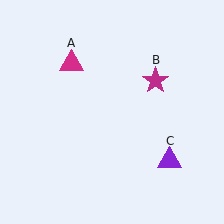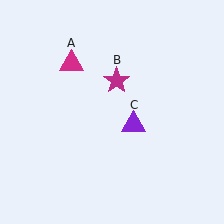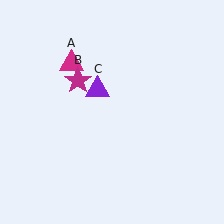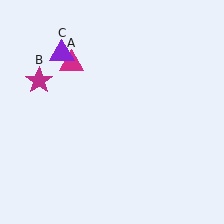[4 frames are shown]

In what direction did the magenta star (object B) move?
The magenta star (object B) moved left.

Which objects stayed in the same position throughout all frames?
Magenta triangle (object A) remained stationary.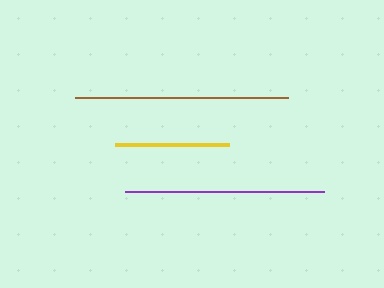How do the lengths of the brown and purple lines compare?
The brown and purple lines are approximately the same length.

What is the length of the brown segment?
The brown segment is approximately 214 pixels long.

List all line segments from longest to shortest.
From longest to shortest: brown, purple, yellow.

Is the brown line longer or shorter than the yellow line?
The brown line is longer than the yellow line.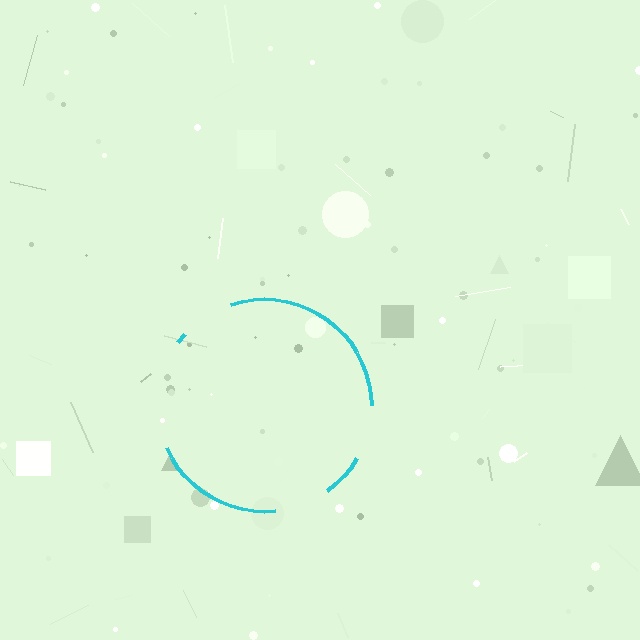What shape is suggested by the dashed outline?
The dashed outline suggests a circle.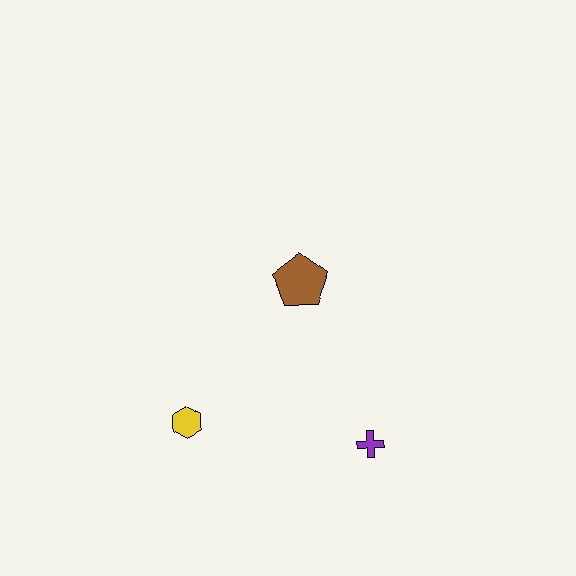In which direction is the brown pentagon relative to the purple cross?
The brown pentagon is above the purple cross.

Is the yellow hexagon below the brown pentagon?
Yes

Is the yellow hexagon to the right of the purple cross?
No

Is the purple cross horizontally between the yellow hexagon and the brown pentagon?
No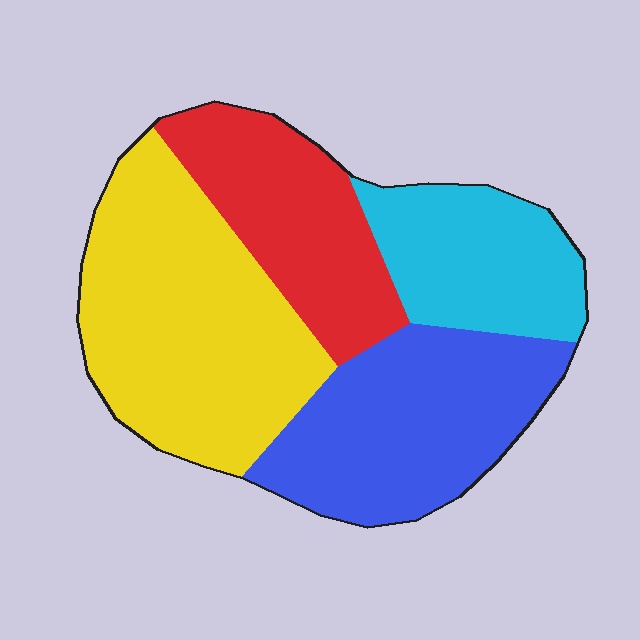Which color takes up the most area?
Yellow, at roughly 35%.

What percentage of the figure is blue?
Blue takes up about one quarter (1/4) of the figure.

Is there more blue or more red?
Blue.